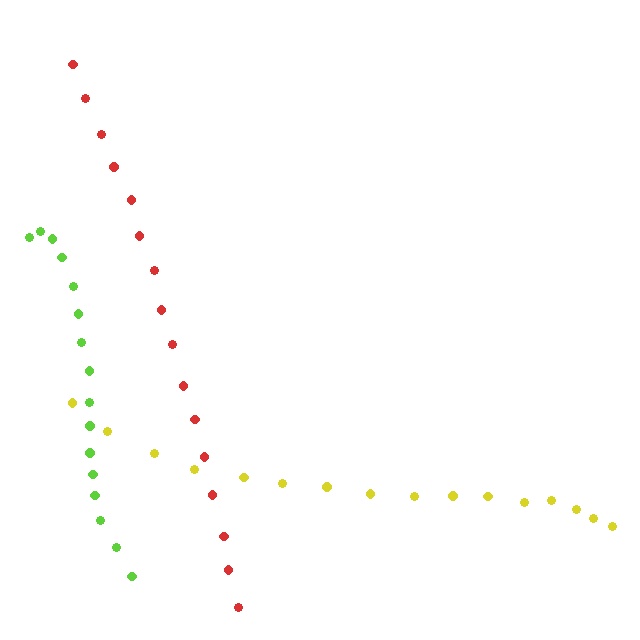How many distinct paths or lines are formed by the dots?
There are 3 distinct paths.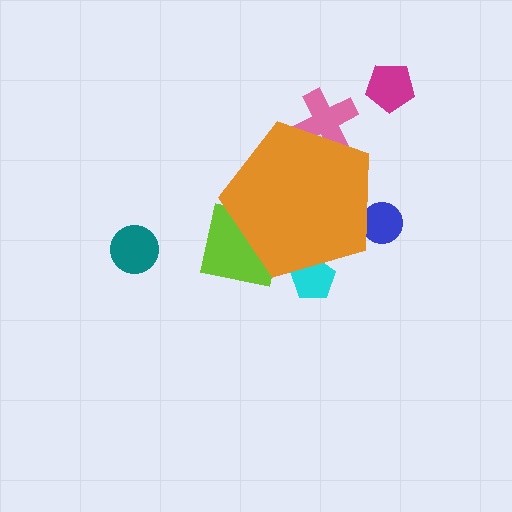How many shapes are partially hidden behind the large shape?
4 shapes are partially hidden.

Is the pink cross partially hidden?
Yes, the pink cross is partially hidden behind the orange pentagon.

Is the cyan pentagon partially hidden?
Yes, the cyan pentagon is partially hidden behind the orange pentagon.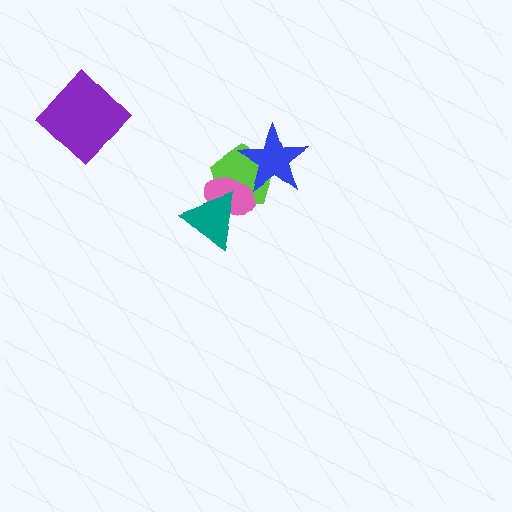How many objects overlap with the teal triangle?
2 objects overlap with the teal triangle.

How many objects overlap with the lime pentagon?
3 objects overlap with the lime pentagon.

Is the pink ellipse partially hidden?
Yes, it is partially covered by another shape.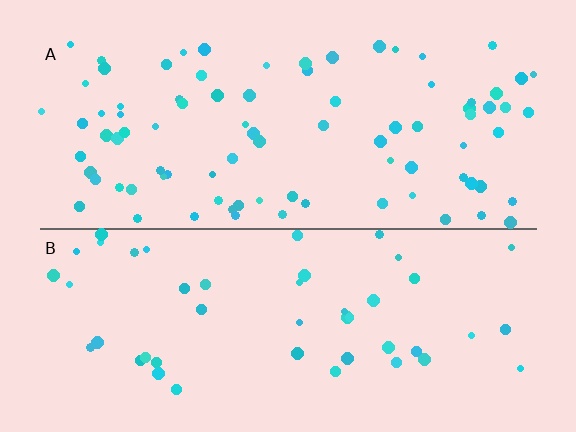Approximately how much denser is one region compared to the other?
Approximately 1.8× — region A over region B.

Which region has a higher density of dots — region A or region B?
A (the top).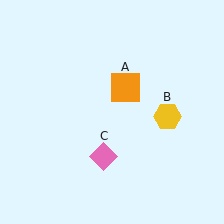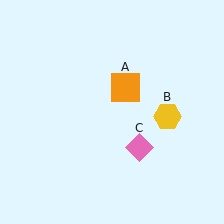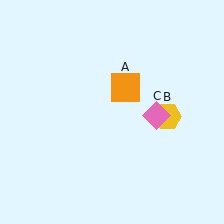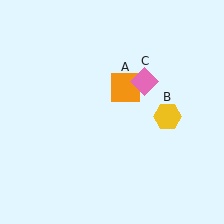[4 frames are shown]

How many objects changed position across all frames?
1 object changed position: pink diamond (object C).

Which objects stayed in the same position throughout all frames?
Orange square (object A) and yellow hexagon (object B) remained stationary.